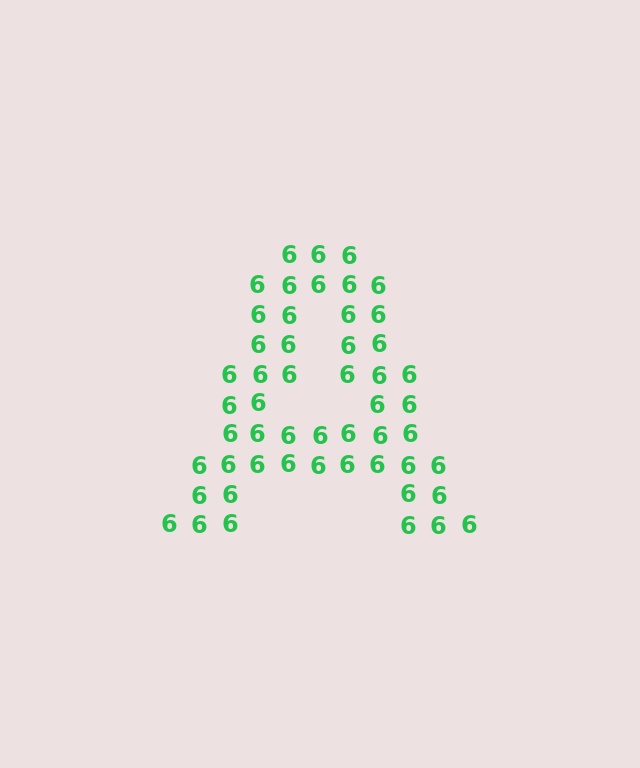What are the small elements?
The small elements are digit 6's.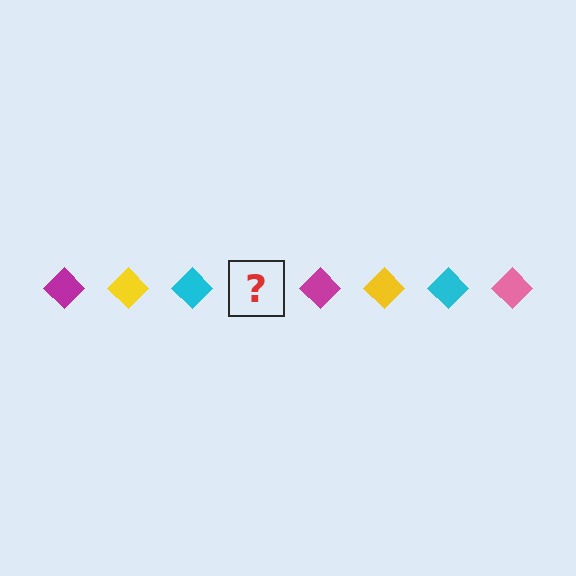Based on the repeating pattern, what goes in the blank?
The blank should be a pink diamond.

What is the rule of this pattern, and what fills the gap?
The rule is that the pattern cycles through magenta, yellow, cyan, pink diamonds. The gap should be filled with a pink diamond.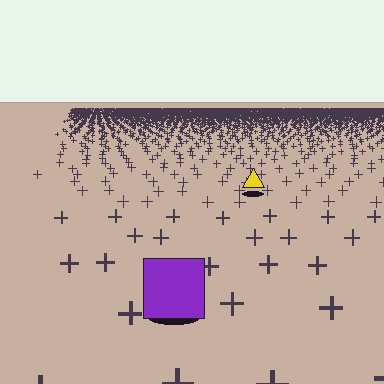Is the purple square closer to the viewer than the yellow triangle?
Yes. The purple square is closer — you can tell from the texture gradient: the ground texture is coarser near it.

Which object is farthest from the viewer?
The yellow triangle is farthest from the viewer. It appears smaller and the ground texture around it is denser.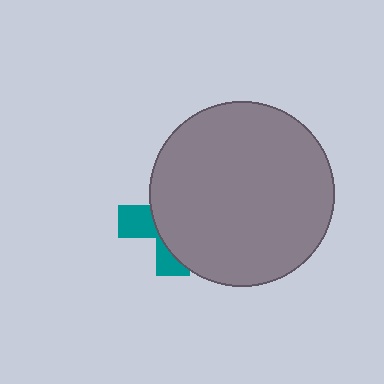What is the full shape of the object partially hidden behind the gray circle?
The partially hidden object is a teal cross.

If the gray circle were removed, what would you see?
You would see the complete teal cross.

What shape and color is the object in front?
The object in front is a gray circle.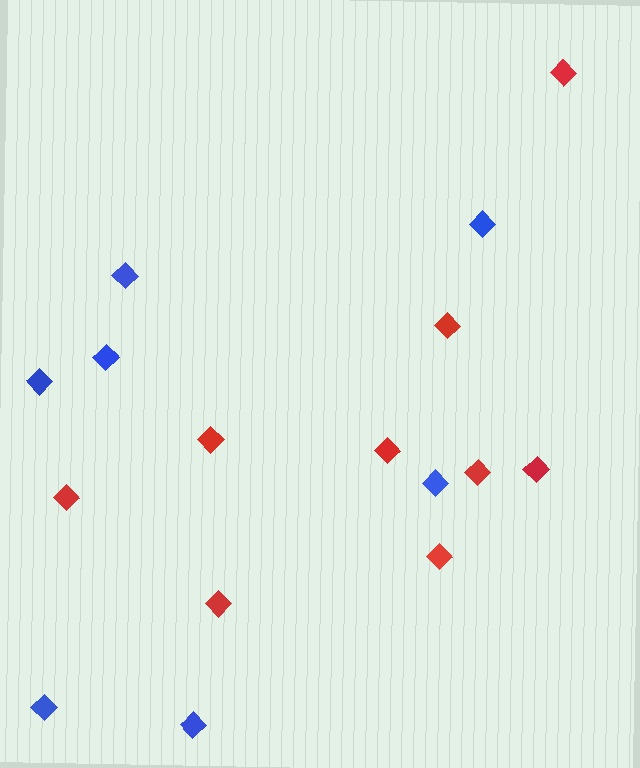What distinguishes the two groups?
There are 2 groups: one group of blue diamonds (7) and one group of red diamonds (9).